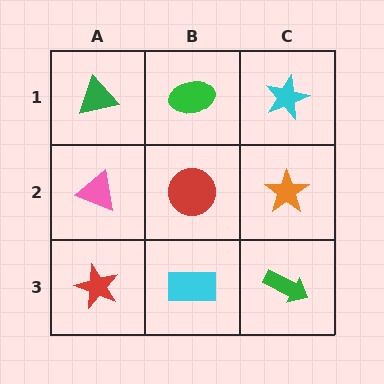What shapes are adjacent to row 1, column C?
An orange star (row 2, column C), a green ellipse (row 1, column B).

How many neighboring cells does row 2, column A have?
3.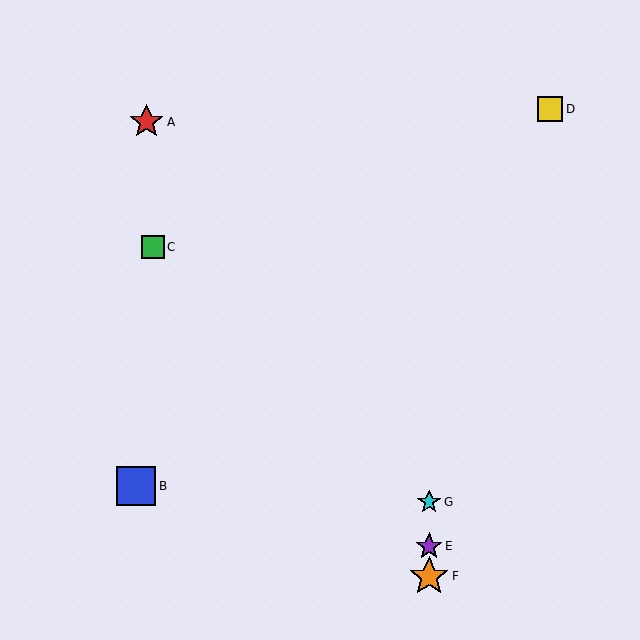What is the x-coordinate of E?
Object E is at x≈429.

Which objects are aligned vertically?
Objects E, F, G are aligned vertically.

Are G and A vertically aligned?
No, G is at x≈429 and A is at x≈146.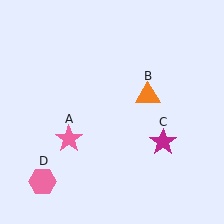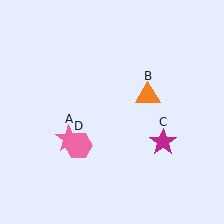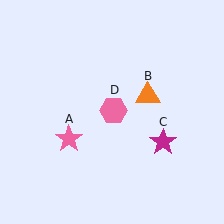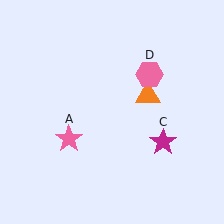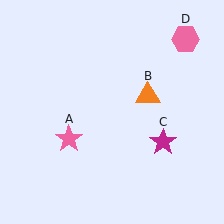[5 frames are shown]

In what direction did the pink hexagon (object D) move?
The pink hexagon (object D) moved up and to the right.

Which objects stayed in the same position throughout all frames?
Pink star (object A) and orange triangle (object B) and magenta star (object C) remained stationary.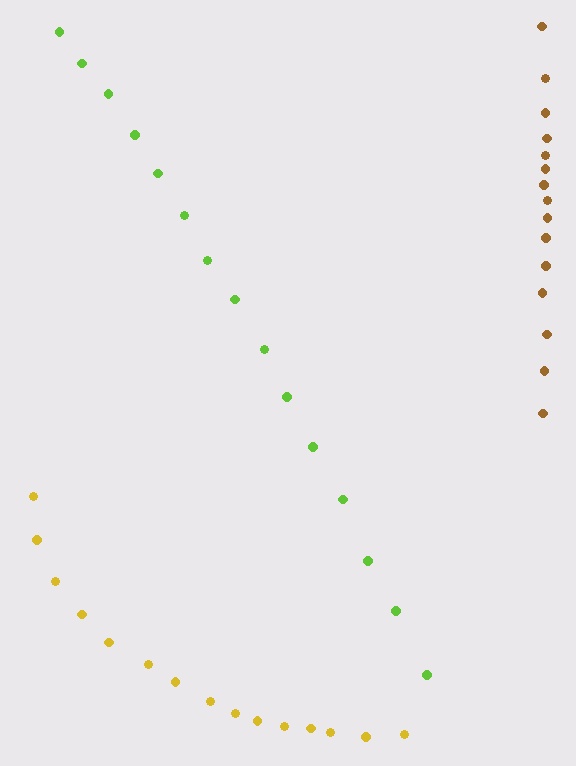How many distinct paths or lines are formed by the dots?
There are 3 distinct paths.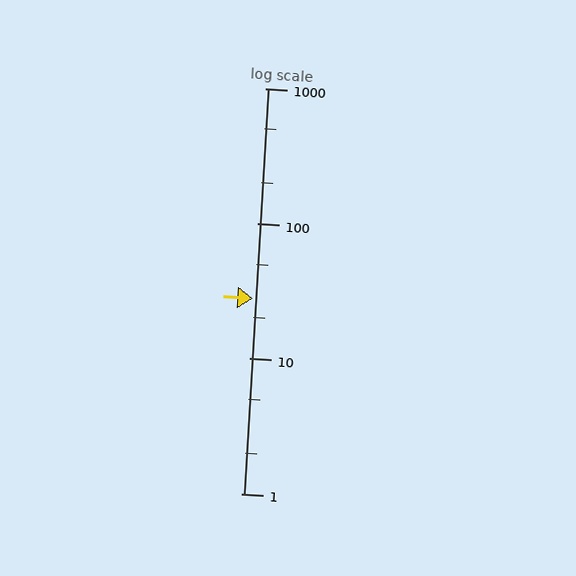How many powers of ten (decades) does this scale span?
The scale spans 3 decades, from 1 to 1000.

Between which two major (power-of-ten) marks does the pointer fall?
The pointer is between 10 and 100.